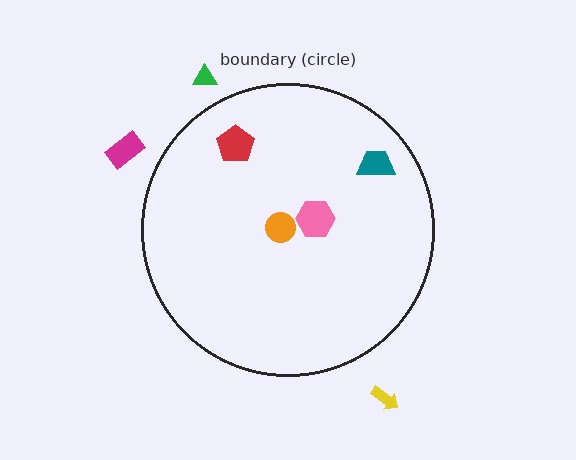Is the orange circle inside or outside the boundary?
Inside.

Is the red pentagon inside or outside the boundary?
Inside.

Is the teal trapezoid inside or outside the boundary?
Inside.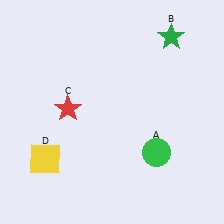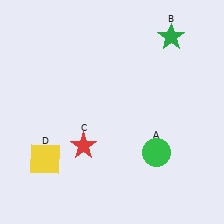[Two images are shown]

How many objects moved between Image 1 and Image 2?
1 object moved between the two images.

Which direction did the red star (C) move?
The red star (C) moved down.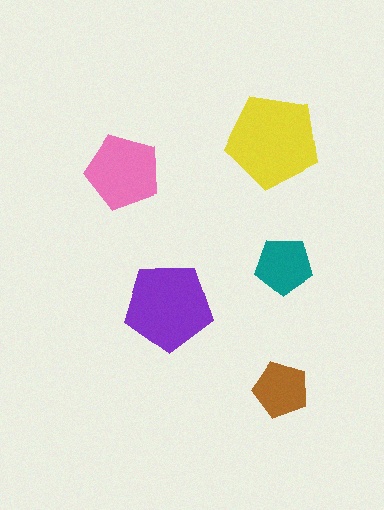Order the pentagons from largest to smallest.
the yellow one, the purple one, the pink one, the teal one, the brown one.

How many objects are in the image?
There are 5 objects in the image.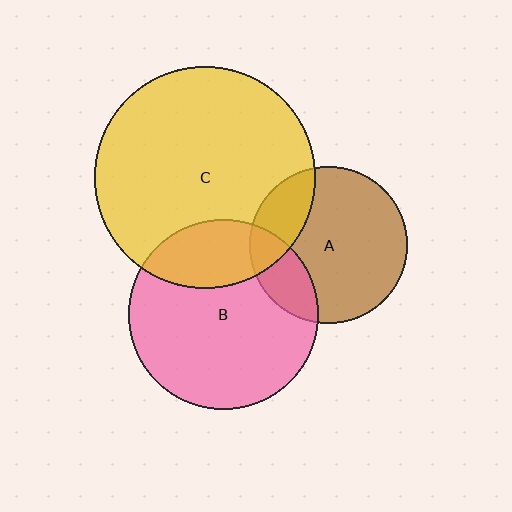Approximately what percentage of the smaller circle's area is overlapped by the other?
Approximately 25%.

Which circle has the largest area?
Circle C (yellow).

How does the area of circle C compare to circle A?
Approximately 2.0 times.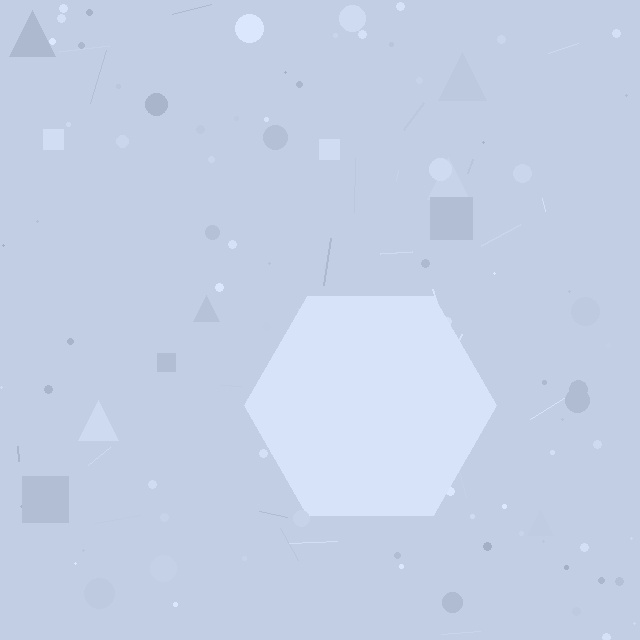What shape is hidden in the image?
A hexagon is hidden in the image.